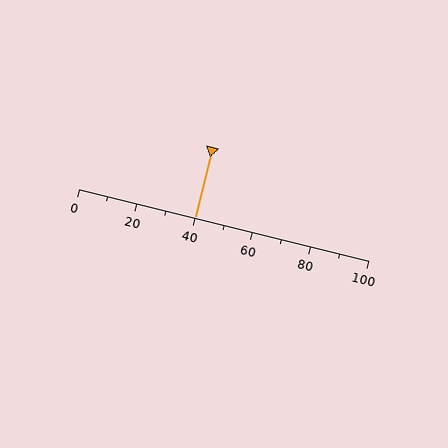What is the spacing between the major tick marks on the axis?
The major ticks are spaced 20 apart.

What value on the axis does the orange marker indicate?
The marker indicates approximately 40.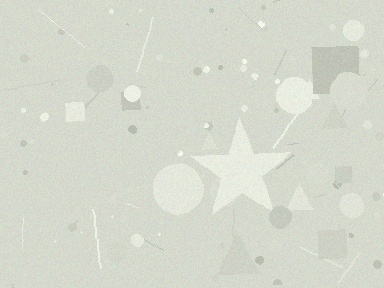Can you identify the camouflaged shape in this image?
The camouflaged shape is a star.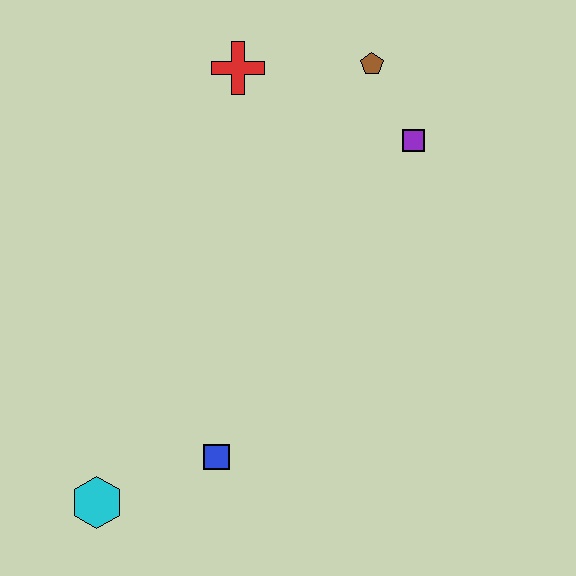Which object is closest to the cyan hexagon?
The blue square is closest to the cyan hexagon.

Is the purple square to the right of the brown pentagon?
Yes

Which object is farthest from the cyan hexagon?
The brown pentagon is farthest from the cyan hexagon.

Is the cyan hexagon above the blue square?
No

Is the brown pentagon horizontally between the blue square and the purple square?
Yes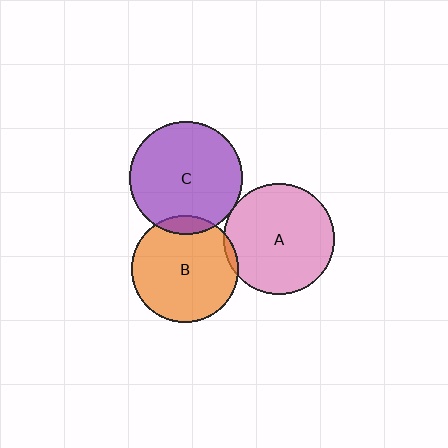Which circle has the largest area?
Circle C (purple).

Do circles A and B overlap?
Yes.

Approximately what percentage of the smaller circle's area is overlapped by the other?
Approximately 5%.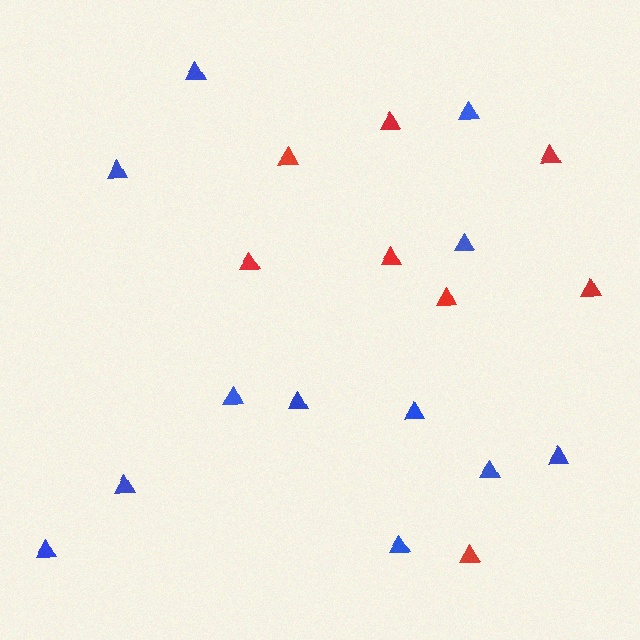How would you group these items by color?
There are 2 groups: one group of red triangles (8) and one group of blue triangles (12).